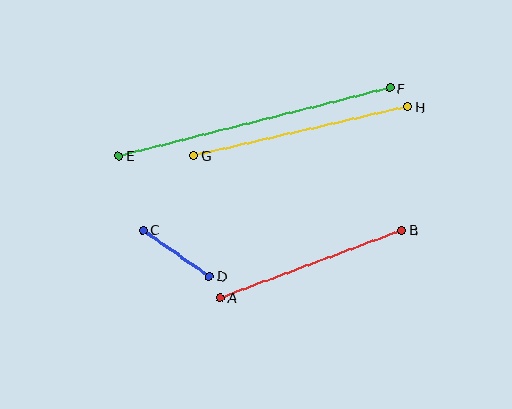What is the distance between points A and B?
The distance is approximately 194 pixels.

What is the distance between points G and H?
The distance is approximately 219 pixels.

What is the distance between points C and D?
The distance is approximately 81 pixels.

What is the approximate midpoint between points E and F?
The midpoint is at approximately (254, 122) pixels.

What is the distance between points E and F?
The distance is approximately 279 pixels.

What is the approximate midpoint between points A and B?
The midpoint is at approximately (311, 264) pixels.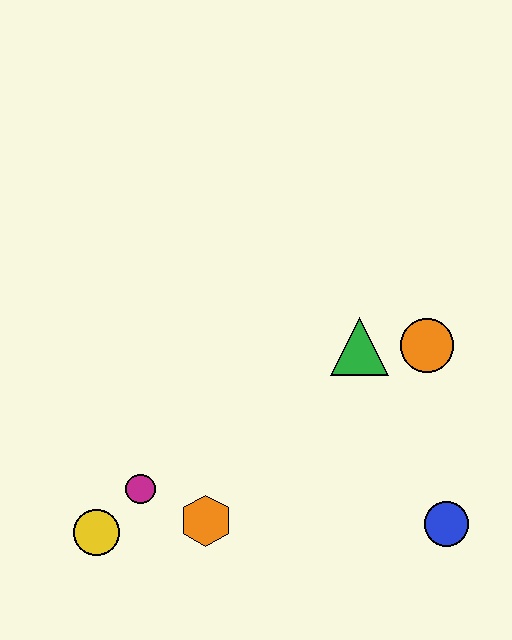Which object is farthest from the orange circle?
The yellow circle is farthest from the orange circle.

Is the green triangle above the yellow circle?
Yes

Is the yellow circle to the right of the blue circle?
No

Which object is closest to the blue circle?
The orange circle is closest to the blue circle.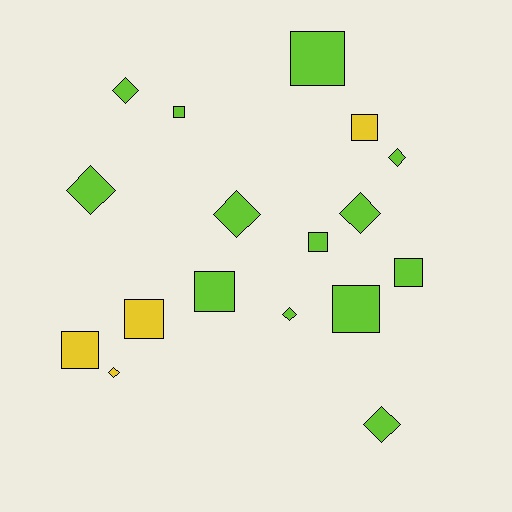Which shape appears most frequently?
Square, with 9 objects.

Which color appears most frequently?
Lime, with 13 objects.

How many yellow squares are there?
There are 3 yellow squares.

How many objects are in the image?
There are 17 objects.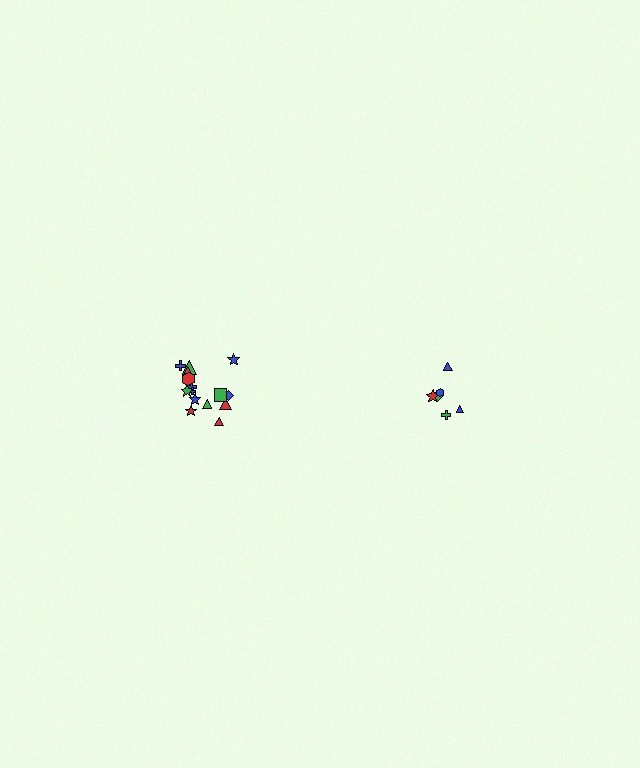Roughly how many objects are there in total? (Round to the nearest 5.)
Roughly 20 objects in total.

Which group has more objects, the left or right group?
The left group.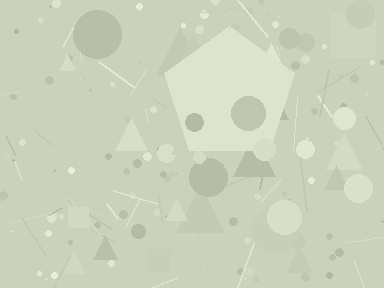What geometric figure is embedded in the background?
A pentagon is embedded in the background.